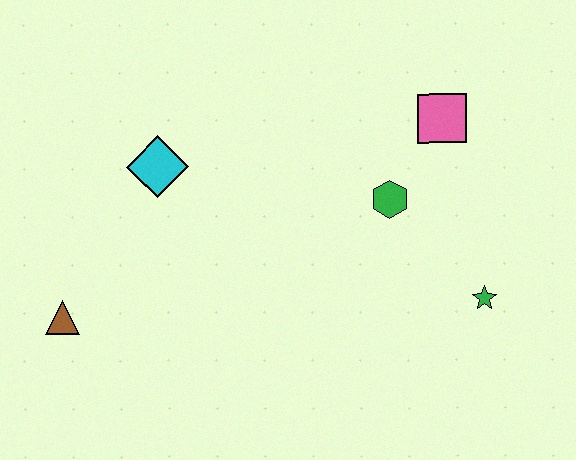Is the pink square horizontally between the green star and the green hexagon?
Yes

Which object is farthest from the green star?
The brown triangle is farthest from the green star.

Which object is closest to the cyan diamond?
The brown triangle is closest to the cyan diamond.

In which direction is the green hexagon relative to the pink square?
The green hexagon is below the pink square.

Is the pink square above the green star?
Yes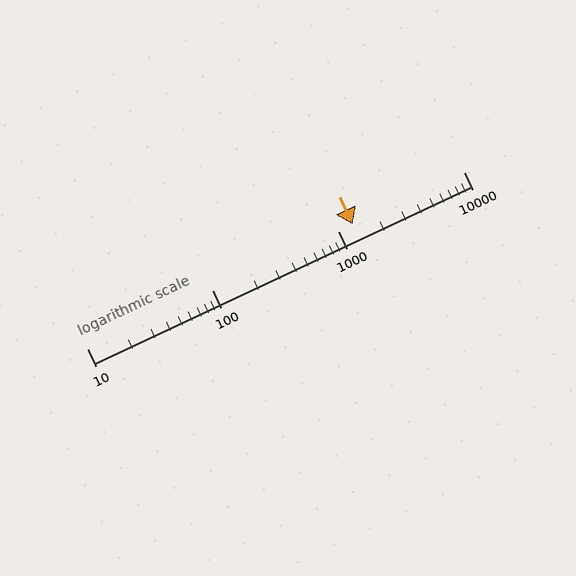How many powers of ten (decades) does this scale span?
The scale spans 3 decades, from 10 to 10000.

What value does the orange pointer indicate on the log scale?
The pointer indicates approximately 1300.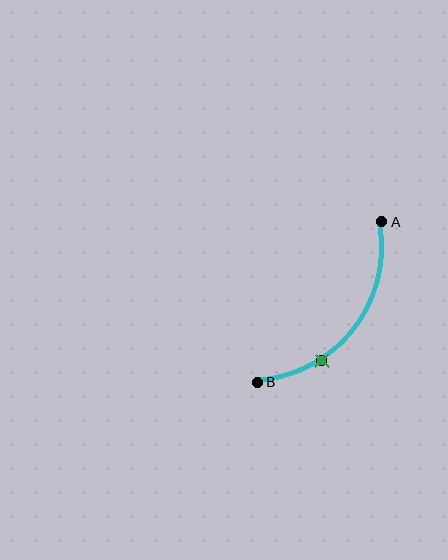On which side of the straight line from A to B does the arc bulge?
The arc bulges below and to the right of the straight line connecting A and B.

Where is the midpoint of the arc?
The arc midpoint is the point on the curve farthest from the straight line joining A and B. It sits below and to the right of that line.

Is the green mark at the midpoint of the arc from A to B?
No. The green mark lies on the arc but is closer to endpoint B. The arc midpoint would be at the point on the curve equidistant along the arc from both A and B.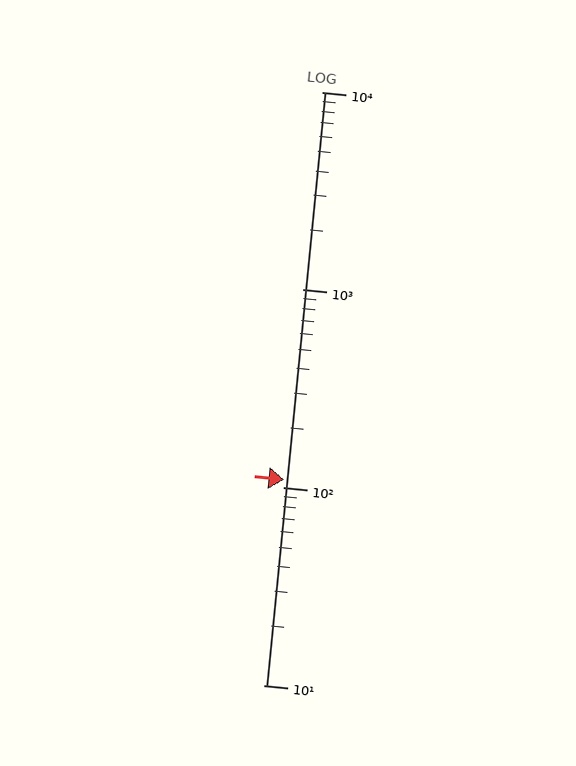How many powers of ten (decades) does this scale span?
The scale spans 3 decades, from 10 to 10000.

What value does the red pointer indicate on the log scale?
The pointer indicates approximately 110.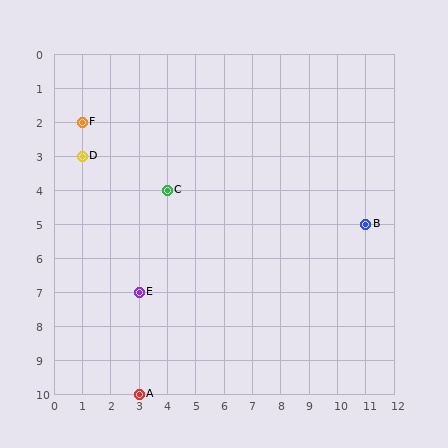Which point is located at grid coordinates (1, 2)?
Point F is at (1, 2).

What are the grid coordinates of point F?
Point F is at grid coordinates (1, 2).